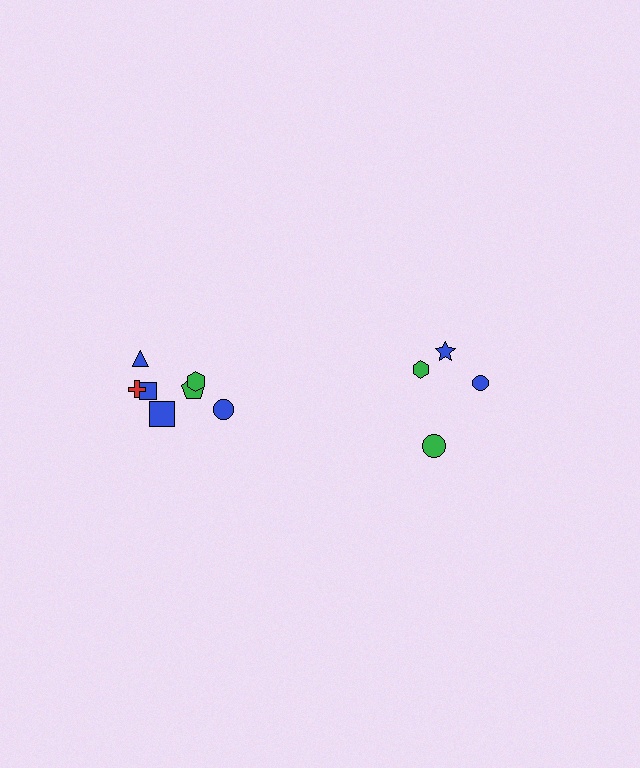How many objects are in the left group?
There are 7 objects.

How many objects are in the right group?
There are 4 objects.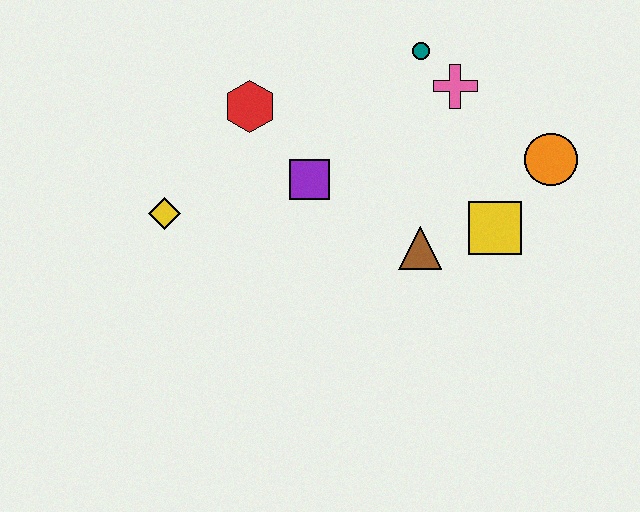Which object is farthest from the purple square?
The orange circle is farthest from the purple square.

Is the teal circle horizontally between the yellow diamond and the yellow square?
Yes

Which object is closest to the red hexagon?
The purple square is closest to the red hexagon.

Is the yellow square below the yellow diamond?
Yes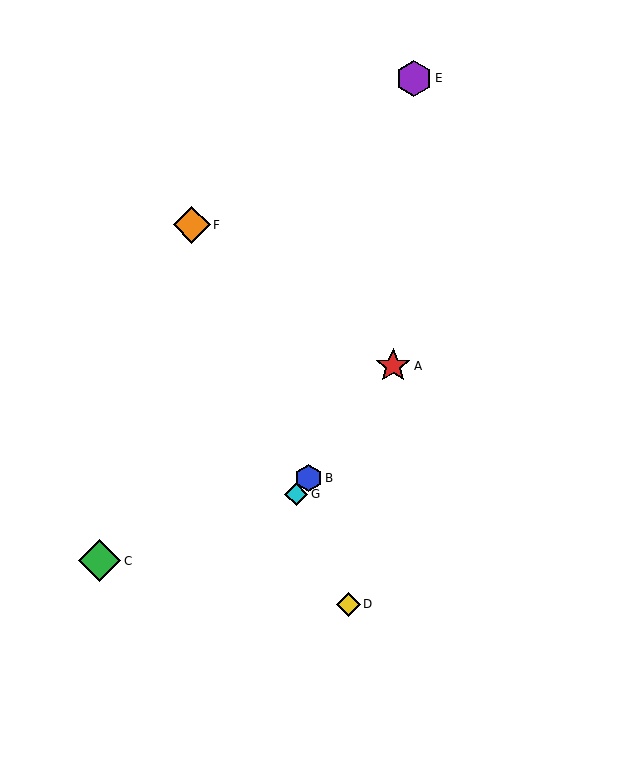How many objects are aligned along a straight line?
3 objects (A, B, G) are aligned along a straight line.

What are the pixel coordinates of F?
Object F is at (192, 225).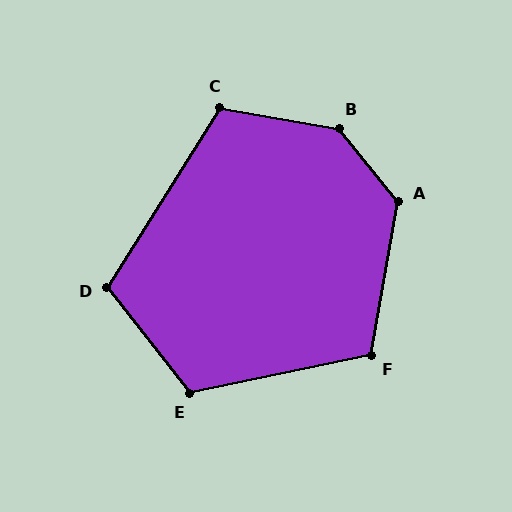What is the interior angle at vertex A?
Approximately 131 degrees (obtuse).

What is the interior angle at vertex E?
Approximately 116 degrees (obtuse).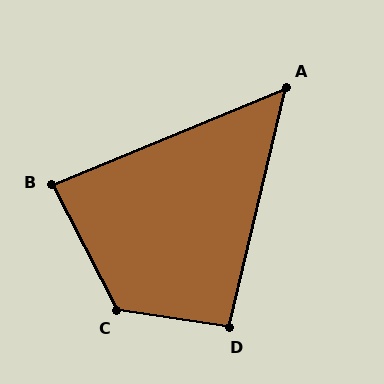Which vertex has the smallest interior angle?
A, at approximately 54 degrees.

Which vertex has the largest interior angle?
C, at approximately 126 degrees.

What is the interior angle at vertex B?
Approximately 85 degrees (approximately right).